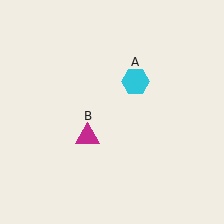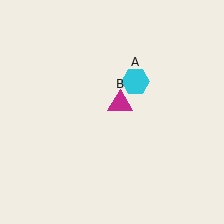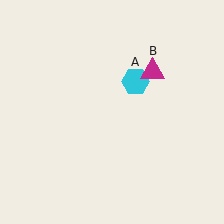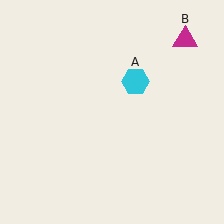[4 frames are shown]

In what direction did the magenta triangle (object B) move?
The magenta triangle (object B) moved up and to the right.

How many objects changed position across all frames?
1 object changed position: magenta triangle (object B).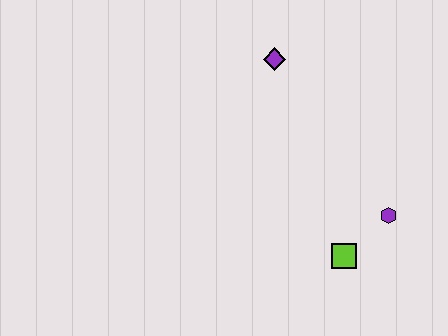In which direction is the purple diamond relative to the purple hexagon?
The purple diamond is above the purple hexagon.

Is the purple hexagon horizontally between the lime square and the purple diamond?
No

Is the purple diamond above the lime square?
Yes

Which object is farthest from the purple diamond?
The lime square is farthest from the purple diamond.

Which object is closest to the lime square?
The purple hexagon is closest to the lime square.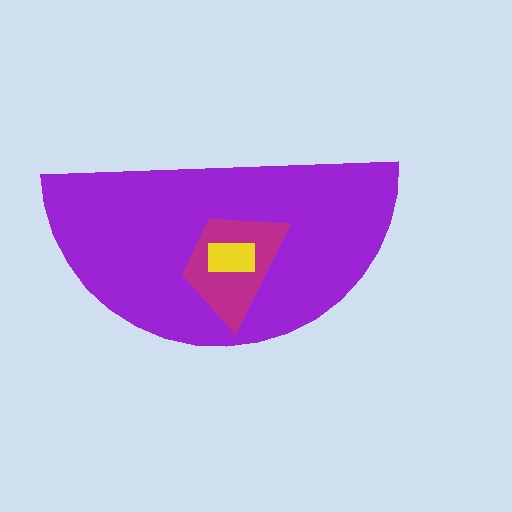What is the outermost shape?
The purple semicircle.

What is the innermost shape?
The yellow rectangle.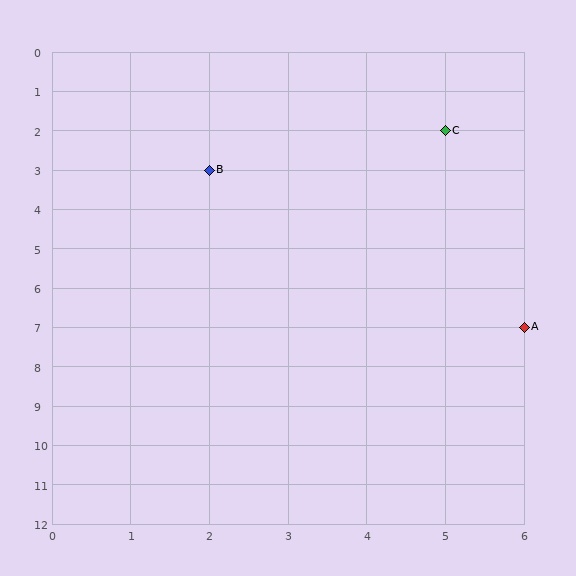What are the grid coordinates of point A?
Point A is at grid coordinates (6, 7).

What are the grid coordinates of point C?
Point C is at grid coordinates (5, 2).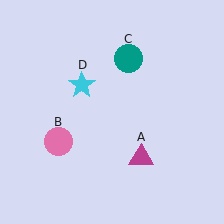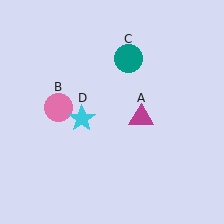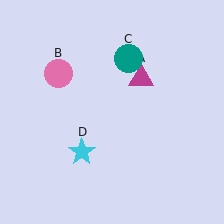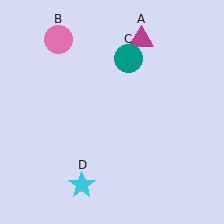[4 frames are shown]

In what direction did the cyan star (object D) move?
The cyan star (object D) moved down.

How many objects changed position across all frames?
3 objects changed position: magenta triangle (object A), pink circle (object B), cyan star (object D).